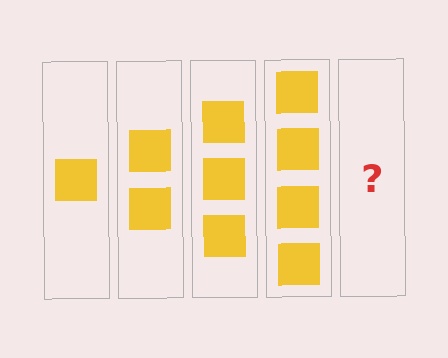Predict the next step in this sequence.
The next step is 5 squares.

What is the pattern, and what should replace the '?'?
The pattern is that each step adds one more square. The '?' should be 5 squares.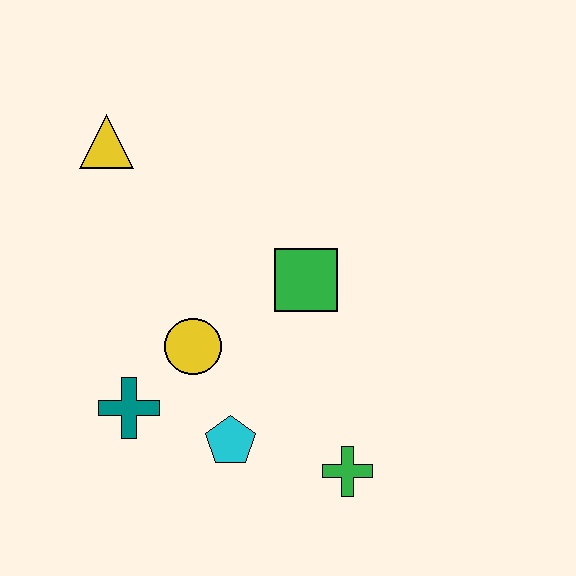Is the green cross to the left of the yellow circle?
No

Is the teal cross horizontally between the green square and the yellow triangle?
Yes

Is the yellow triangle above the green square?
Yes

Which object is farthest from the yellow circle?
The yellow triangle is farthest from the yellow circle.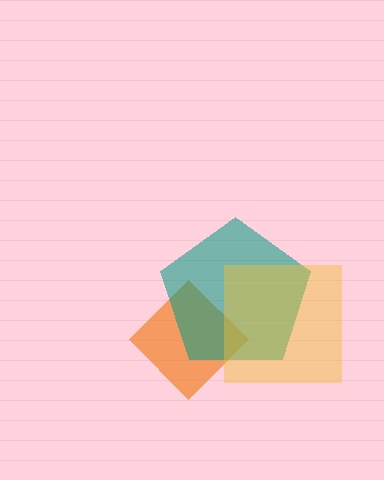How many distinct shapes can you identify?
There are 3 distinct shapes: an orange diamond, a teal pentagon, a yellow square.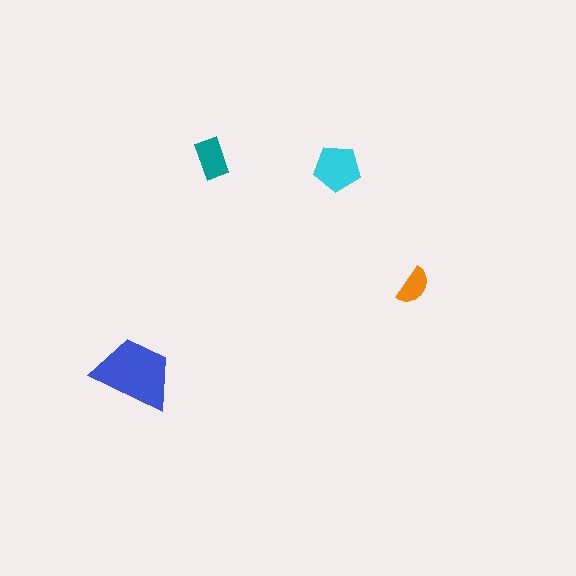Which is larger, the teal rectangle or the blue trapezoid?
The blue trapezoid.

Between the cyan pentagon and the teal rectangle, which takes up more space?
The cyan pentagon.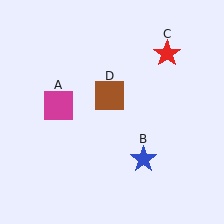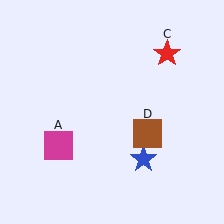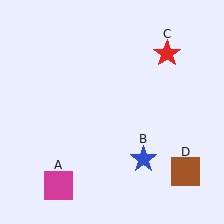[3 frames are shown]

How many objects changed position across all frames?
2 objects changed position: magenta square (object A), brown square (object D).